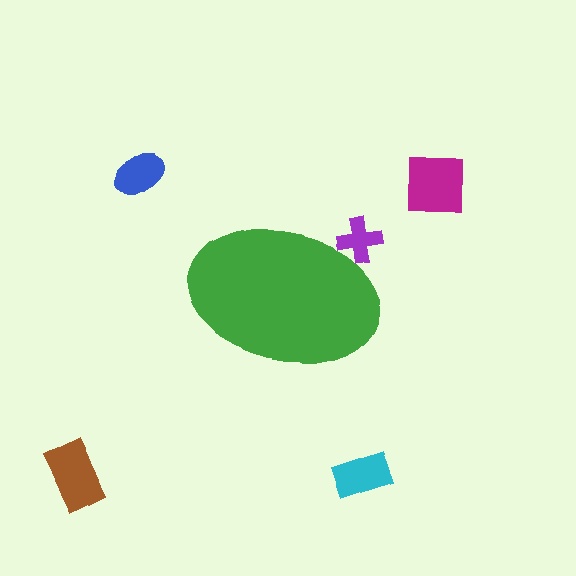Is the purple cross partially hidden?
Yes, the purple cross is partially hidden behind the green ellipse.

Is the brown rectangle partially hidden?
No, the brown rectangle is fully visible.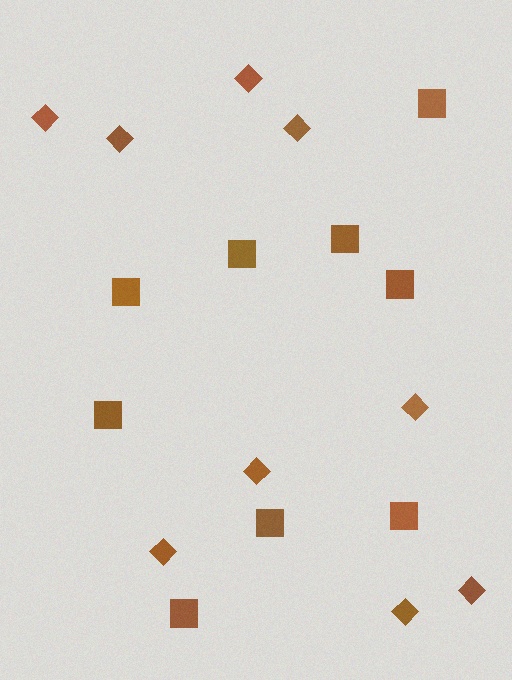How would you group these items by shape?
There are 2 groups: one group of diamonds (9) and one group of squares (9).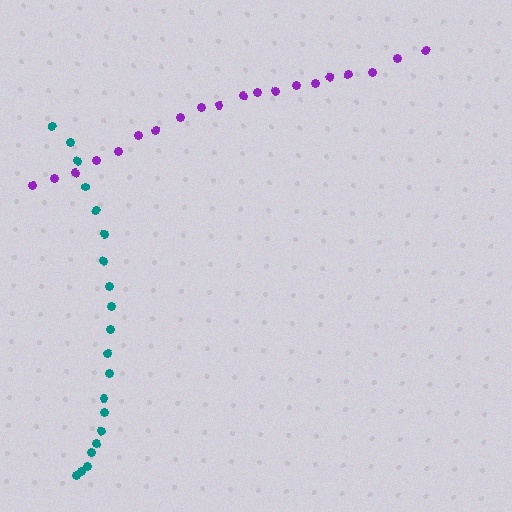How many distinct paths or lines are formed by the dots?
There are 2 distinct paths.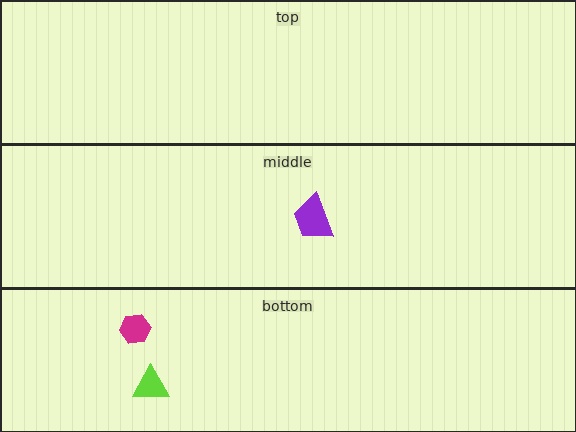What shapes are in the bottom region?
The magenta hexagon, the lime triangle.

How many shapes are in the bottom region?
2.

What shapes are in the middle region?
The purple trapezoid.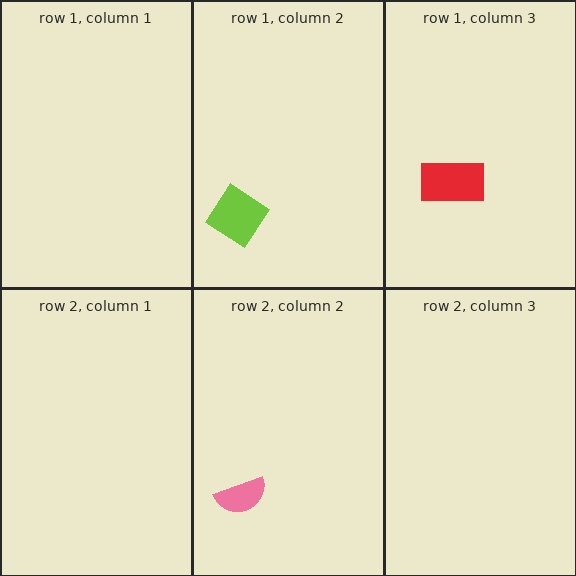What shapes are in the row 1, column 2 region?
The lime diamond.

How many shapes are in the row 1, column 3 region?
1.